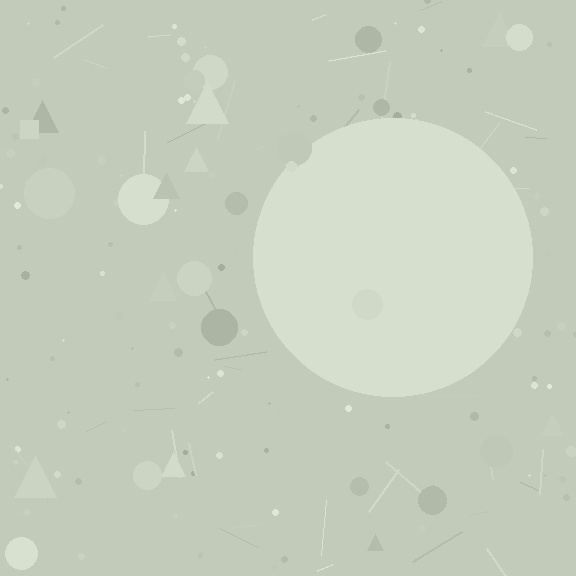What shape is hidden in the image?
A circle is hidden in the image.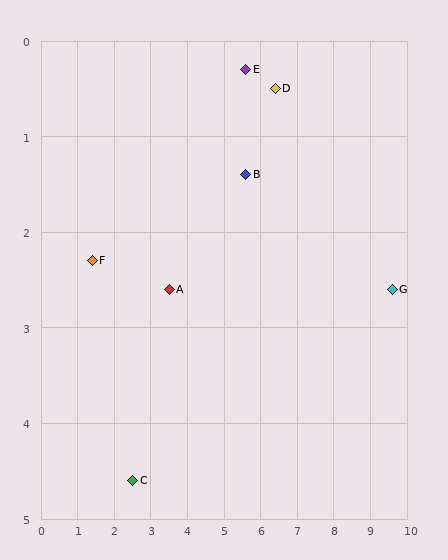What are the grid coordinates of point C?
Point C is at approximately (2.5, 4.6).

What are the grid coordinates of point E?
Point E is at approximately (5.6, 0.3).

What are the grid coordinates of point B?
Point B is at approximately (5.6, 1.4).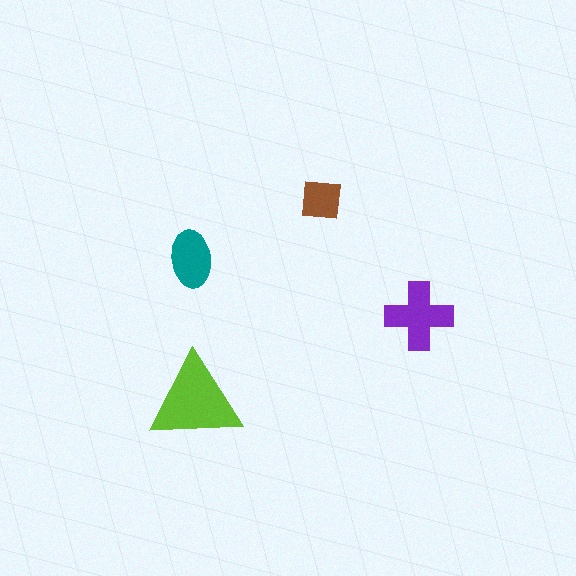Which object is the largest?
The lime triangle.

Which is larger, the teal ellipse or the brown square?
The teal ellipse.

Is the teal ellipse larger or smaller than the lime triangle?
Smaller.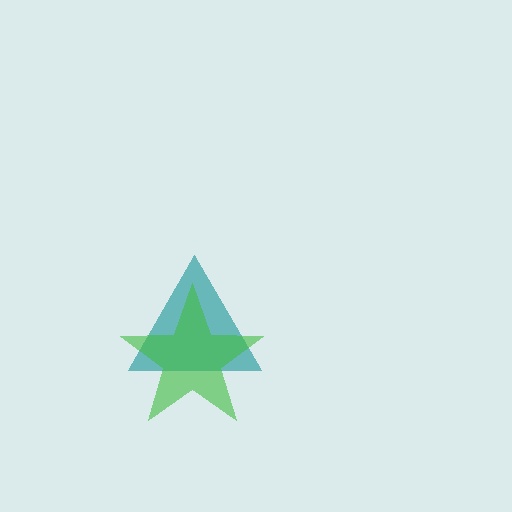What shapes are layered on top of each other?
The layered shapes are: a teal triangle, a green star.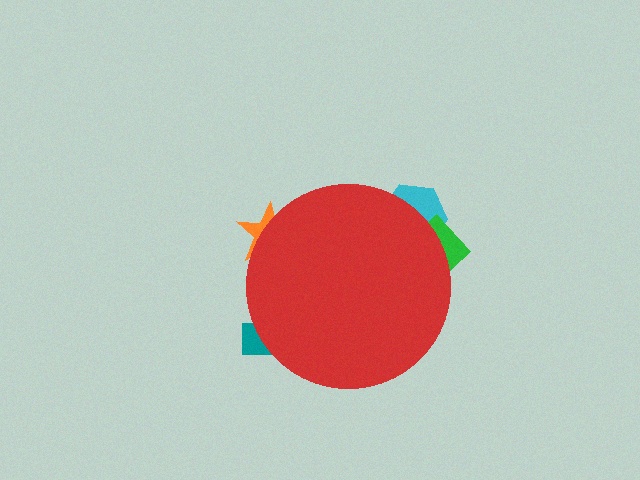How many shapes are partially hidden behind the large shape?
4 shapes are partially hidden.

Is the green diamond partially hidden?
Yes, the green diamond is partially hidden behind the red circle.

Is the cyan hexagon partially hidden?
Yes, the cyan hexagon is partially hidden behind the red circle.